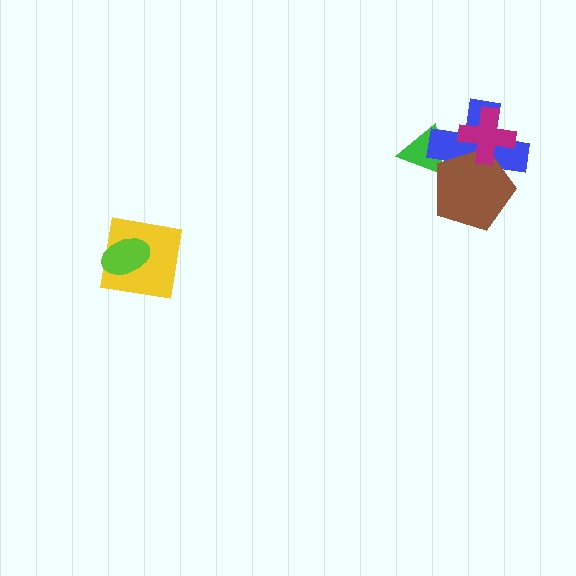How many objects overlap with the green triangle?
2 objects overlap with the green triangle.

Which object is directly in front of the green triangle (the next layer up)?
The blue cross is directly in front of the green triangle.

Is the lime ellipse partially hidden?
No, no other shape covers it.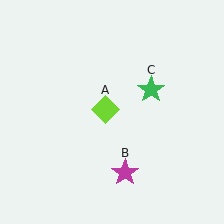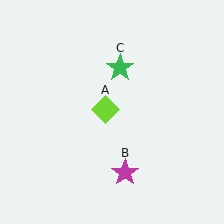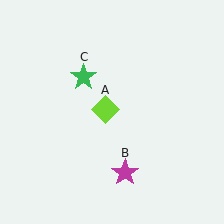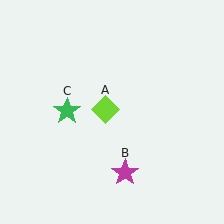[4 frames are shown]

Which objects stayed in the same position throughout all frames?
Lime diamond (object A) and magenta star (object B) remained stationary.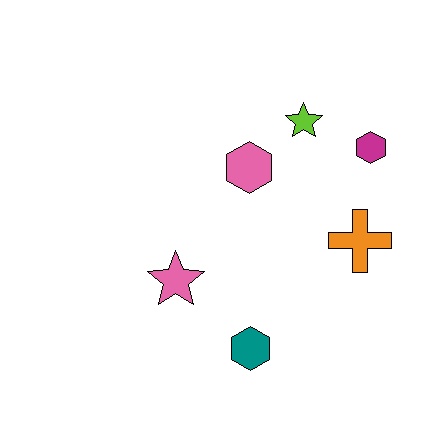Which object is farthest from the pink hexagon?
The teal hexagon is farthest from the pink hexagon.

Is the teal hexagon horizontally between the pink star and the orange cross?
Yes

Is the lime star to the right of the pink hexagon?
Yes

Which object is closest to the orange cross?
The magenta hexagon is closest to the orange cross.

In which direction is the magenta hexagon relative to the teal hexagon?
The magenta hexagon is above the teal hexagon.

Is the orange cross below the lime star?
Yes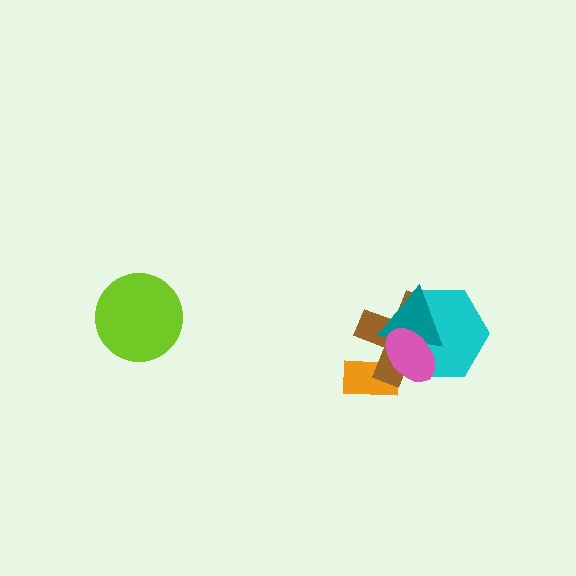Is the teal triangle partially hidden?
Yes, it is partially covered by another shape.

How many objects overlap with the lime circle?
0 objects overlap with the lime circle.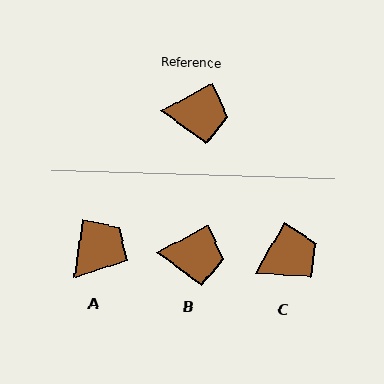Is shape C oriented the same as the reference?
No, it is off by about 32 degrees.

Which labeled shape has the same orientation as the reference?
B.